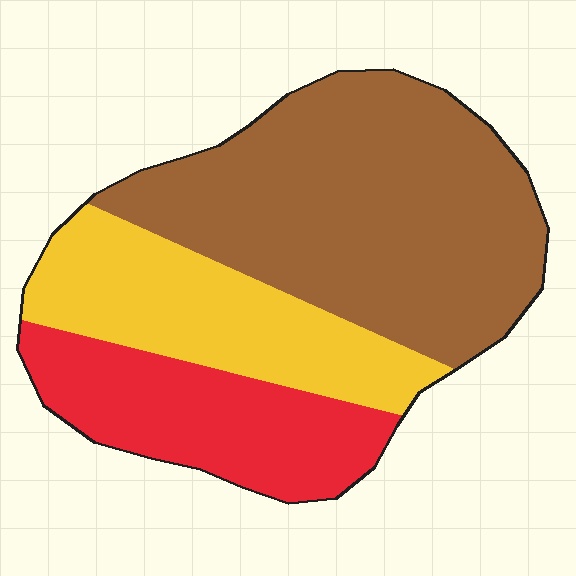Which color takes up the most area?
Brown, at roughly 50%.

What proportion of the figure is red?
Red takes up about one quarter (1/4) of the figure.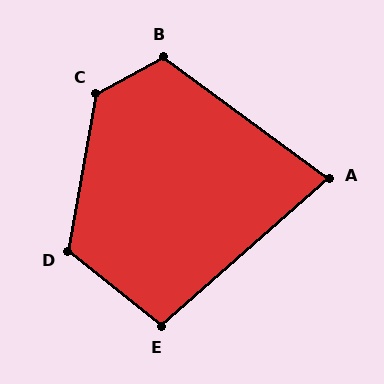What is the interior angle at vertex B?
Approximately 116 degrees (obtuse).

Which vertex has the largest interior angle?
C, at approximately 128 degrees.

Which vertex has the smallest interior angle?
A, at approximately 78 degrees.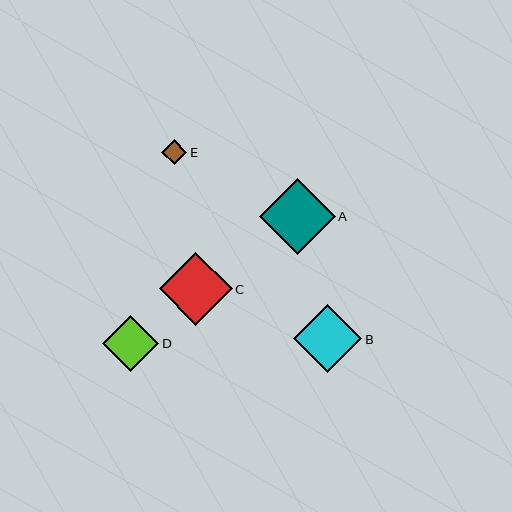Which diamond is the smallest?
Diamond E is the smallest with a size of approximately 25 pixels.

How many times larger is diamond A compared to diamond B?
Diamond A is approximately 1.1 times the size of diamond B.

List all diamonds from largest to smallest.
From largest to smallest: A, C, B, D, E.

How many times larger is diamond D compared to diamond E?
Diamond D is approximately 2.2 times the size of diamond E.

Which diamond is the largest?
Diamond A is the largest with a size of approximately 76 pixels.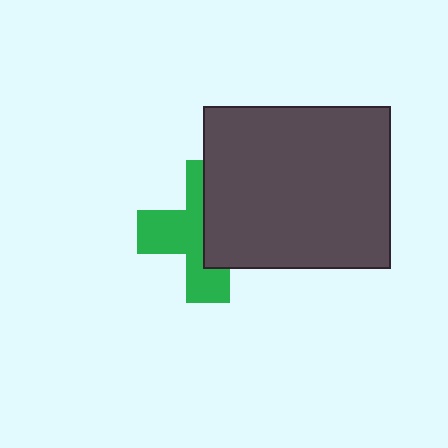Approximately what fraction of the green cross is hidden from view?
Roughly 48% of the green cross is hidden behind the dark gray rectangle.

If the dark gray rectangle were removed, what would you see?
You would see the complete green cross.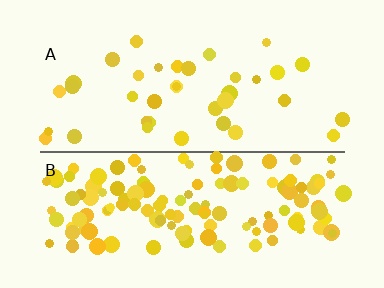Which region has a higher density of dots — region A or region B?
B (the bottom).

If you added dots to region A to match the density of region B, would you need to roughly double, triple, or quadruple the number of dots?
Approximately triple.